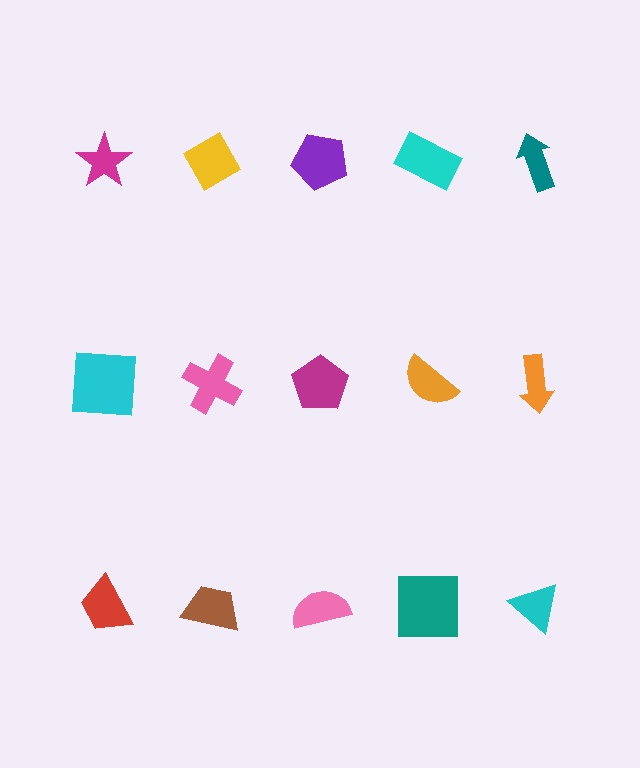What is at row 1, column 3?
A purple pentagon.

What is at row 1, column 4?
A cyan rectangle.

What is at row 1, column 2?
A yellow diamond.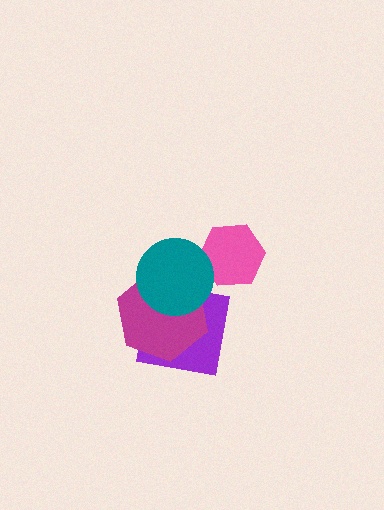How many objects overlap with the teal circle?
3 objects overlap with the teal circle.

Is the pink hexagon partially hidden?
Yes, it is partially covered by another shape.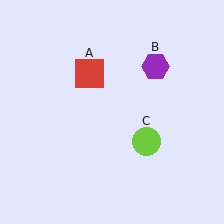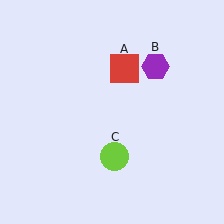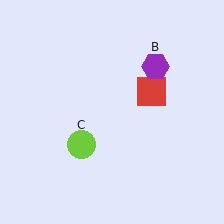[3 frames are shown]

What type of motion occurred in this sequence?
The red square (object A), lime circle (object C) rotated clockwise around the center of the scene.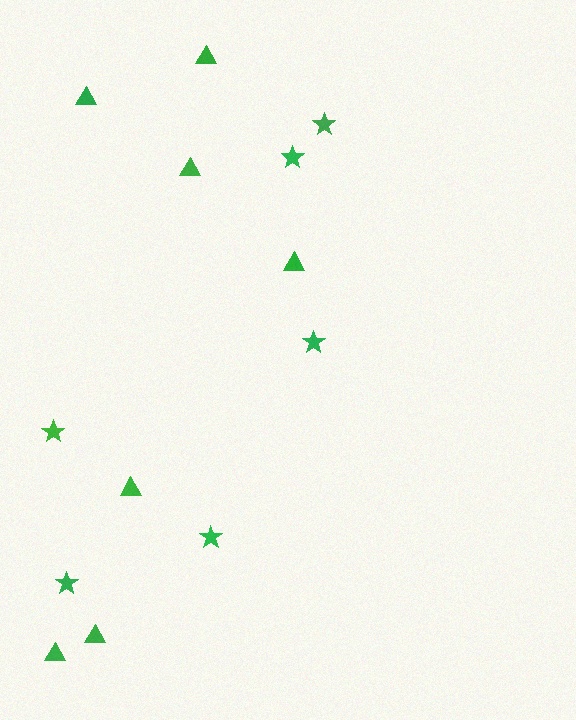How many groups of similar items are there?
There are 2 groups: one group of triangles (7) and one group of stars (6).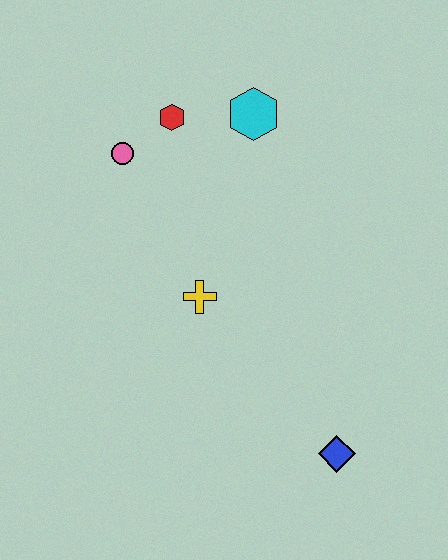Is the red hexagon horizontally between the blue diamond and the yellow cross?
No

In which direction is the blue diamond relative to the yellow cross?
The blue diamond is below the yellow cross.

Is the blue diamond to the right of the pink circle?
Yes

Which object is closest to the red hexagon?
The pink circle is closest to the red hexagon.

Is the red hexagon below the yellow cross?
No